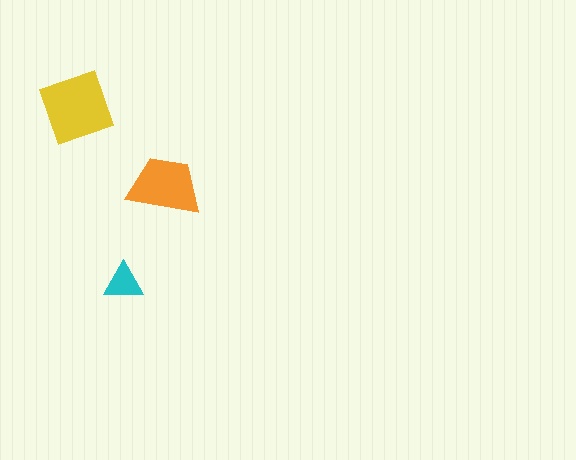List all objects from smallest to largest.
The cyan triangle, the orange trapezoid, the yellow diamond.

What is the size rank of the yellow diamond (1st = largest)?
1st.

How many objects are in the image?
There are 3 objects in the image.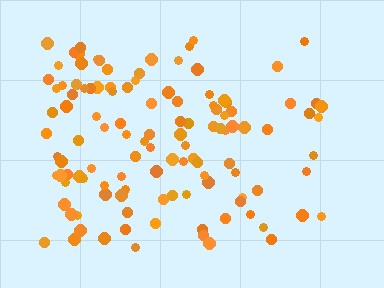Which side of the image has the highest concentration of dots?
The left.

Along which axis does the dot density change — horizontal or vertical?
Horizontal.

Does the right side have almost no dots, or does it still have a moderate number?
Still a moderate number, just noticeably fewer than the left.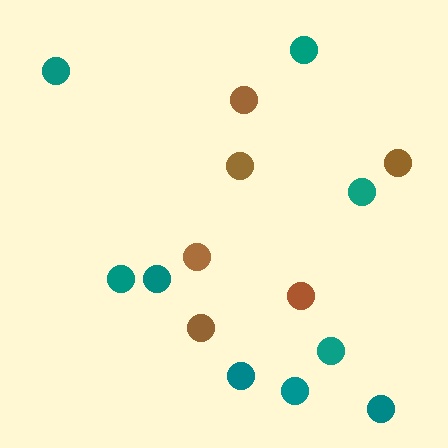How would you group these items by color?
There are 2 groups: one group of teal circles (9) and one group of brown circles (6).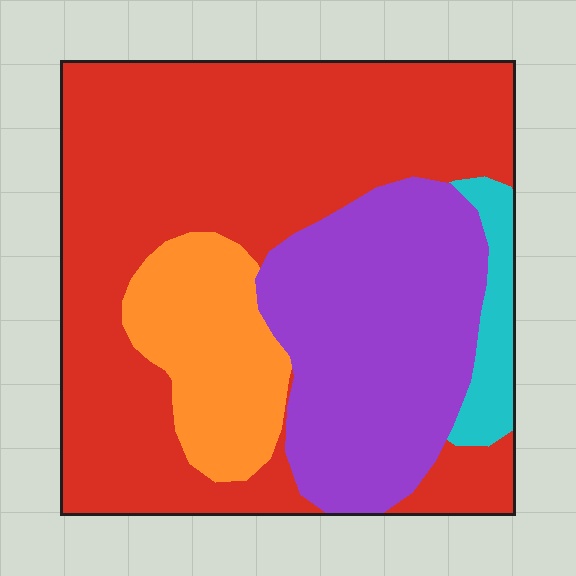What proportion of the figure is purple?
Purple covers 28% of the figure.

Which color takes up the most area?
Red, at roughly 55%.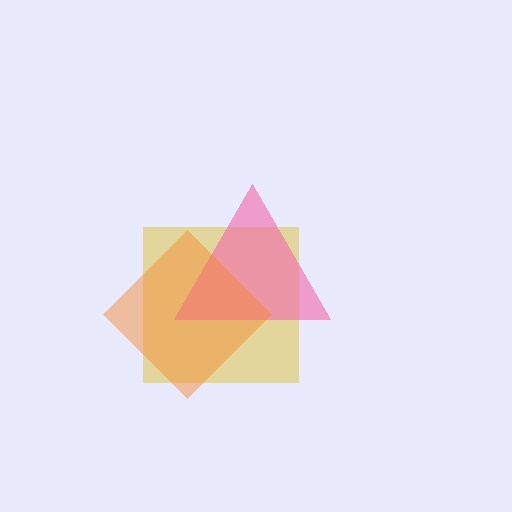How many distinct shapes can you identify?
There are 3 distinct shapes: a yellow square, a pink triangle, an orange diamond.